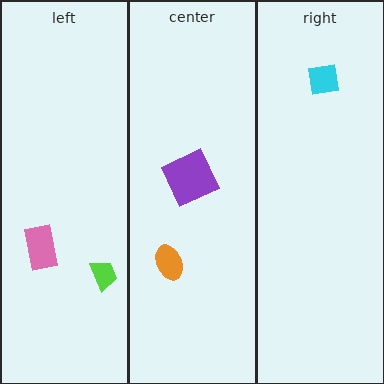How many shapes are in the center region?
2.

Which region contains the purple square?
The center region.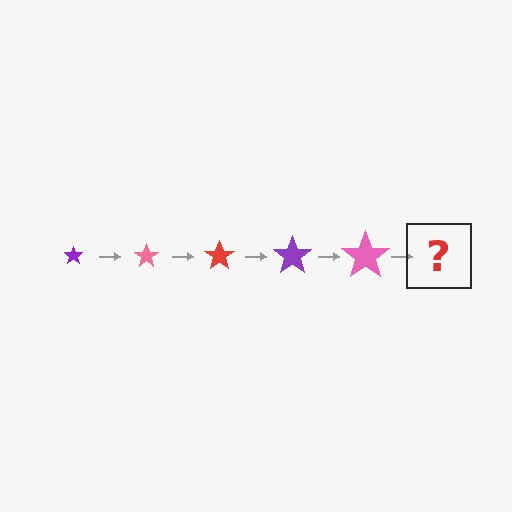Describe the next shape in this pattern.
It should be a red star, larger than the previous one.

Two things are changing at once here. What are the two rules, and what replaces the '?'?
The two rules are that the star grows larger each step and the color cycles through purple, pink, and red. The '?' should be a red star, larger than the previous one.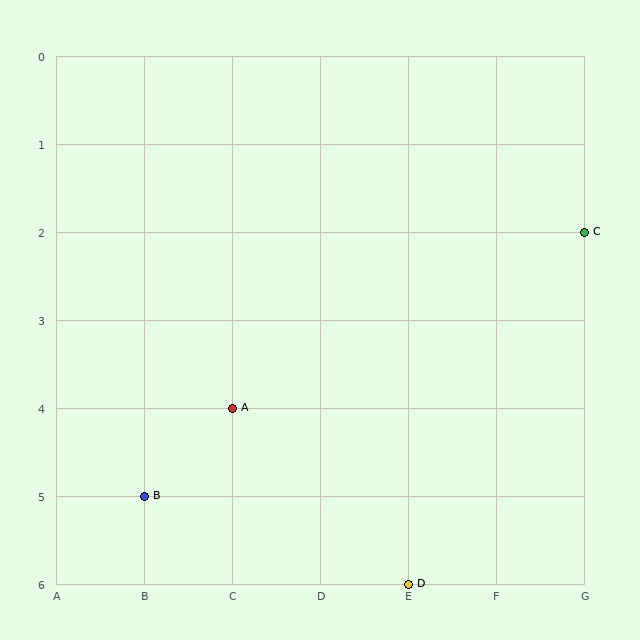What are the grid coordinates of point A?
Point A is at grid coordinates (C, 4).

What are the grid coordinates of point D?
Point D is at grid coordinates (E, 6).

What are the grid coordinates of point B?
Point B is at grid coordinates (B, 5).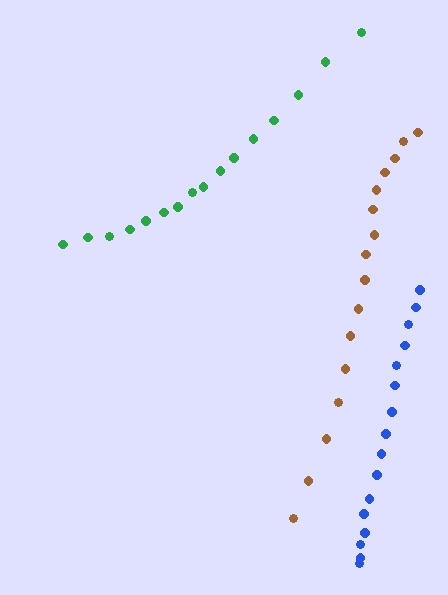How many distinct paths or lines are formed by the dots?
There are 3 distinct paths.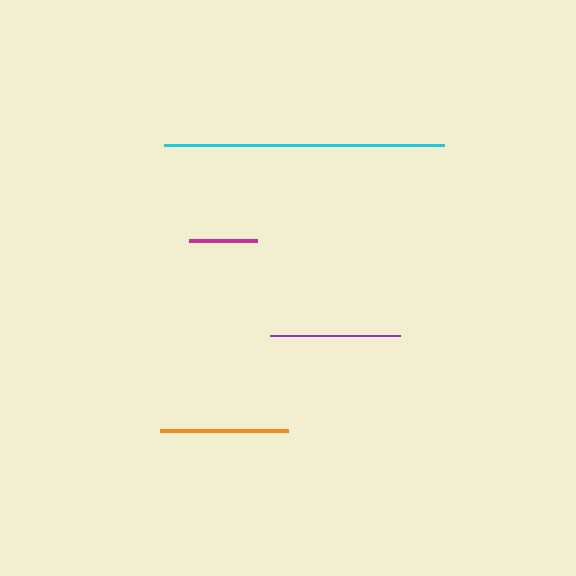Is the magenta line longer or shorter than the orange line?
The orange line is longer than the magenta line.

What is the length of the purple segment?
The purple segment is approximately 130 pixels long.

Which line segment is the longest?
The cyan line is the longest at approximately 281 pixels.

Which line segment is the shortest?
The magenta line is the shortest at approximately 68 pixels.